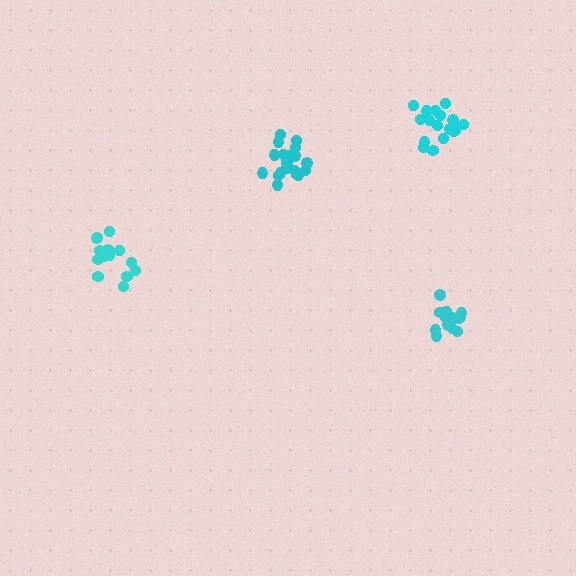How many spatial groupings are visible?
There are 4 spatial groupings.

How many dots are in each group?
Group 1: 16 dots, Group 2: 15 dots, Group 3: 19 dots, Group 4: 18 dots (68 total).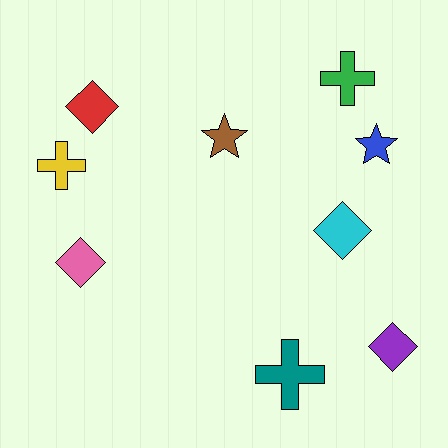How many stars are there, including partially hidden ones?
There are 2 stars.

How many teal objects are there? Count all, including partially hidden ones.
There is 1 teal object.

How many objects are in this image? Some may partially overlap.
There are 9 objects.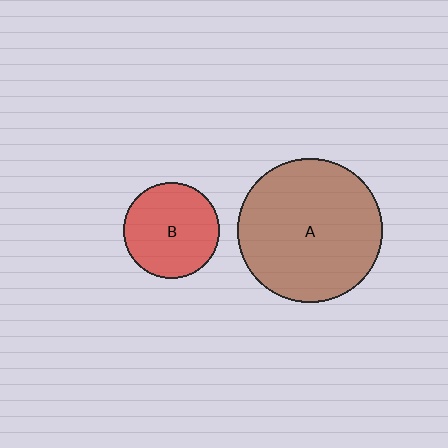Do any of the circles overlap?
No, none of the circles overlap.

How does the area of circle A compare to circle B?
Approximately 2.3 times.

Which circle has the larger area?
Circle A (brown).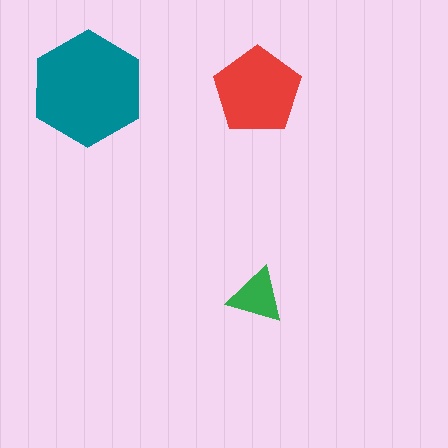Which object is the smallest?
The green triangle.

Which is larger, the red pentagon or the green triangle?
The red pentagon.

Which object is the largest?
The teal hexagon.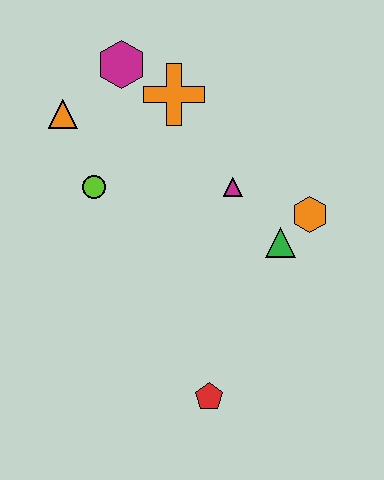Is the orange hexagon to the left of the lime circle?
No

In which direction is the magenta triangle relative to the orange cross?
The magenta triangle is below the orange cross.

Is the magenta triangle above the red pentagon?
Yes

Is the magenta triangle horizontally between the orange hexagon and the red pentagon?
Yes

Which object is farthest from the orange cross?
The red pentagon is farthest from the orange cross.